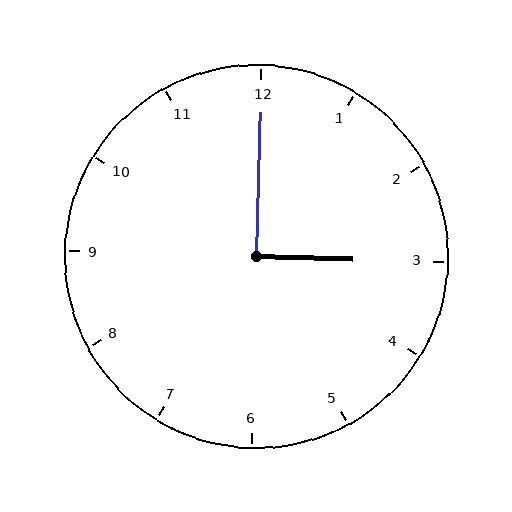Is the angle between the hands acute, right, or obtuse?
It is right.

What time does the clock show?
3:00.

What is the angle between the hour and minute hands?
Approximately 90 degrees.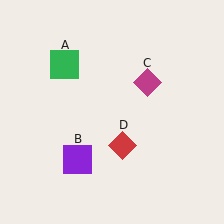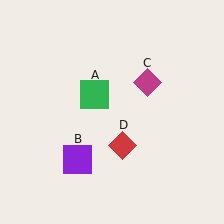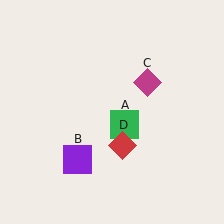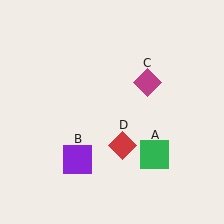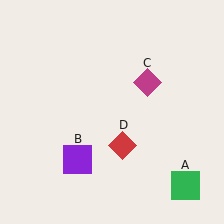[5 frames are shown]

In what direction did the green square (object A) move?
The green square (object A) moved down and to the right.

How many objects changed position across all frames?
1 object changed position: green square (object A).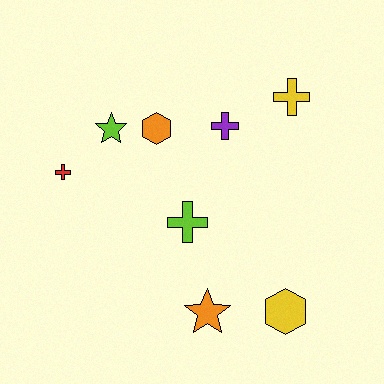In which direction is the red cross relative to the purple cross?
The red cross is to the left of the purple cross.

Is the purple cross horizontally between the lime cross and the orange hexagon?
No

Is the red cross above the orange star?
Yes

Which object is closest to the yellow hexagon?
The orange star is closest to the yellow hexagon.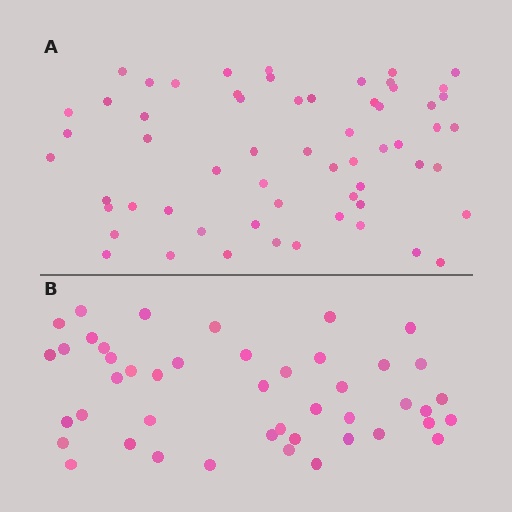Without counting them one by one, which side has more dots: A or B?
Region A (the top region) has more dots.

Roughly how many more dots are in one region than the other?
Region A has approximately 15 more dots than region B.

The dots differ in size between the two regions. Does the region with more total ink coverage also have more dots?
No. Region B has more total ink coverage because its dots are larger, but region A actually contains more individual dots. Total area can be misleading — the number of items is what matters here.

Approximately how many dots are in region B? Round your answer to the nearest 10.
About 40 dots. (The exact count is 45, which rounds to 40.)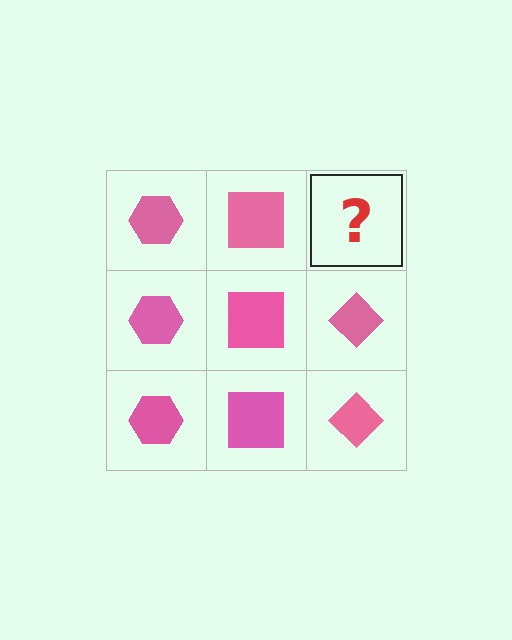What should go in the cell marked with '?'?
The missing cell should contain a pink diamond.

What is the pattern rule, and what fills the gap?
The rule is that each column has a consistent shape. The gap should be filled with a pink diamond.